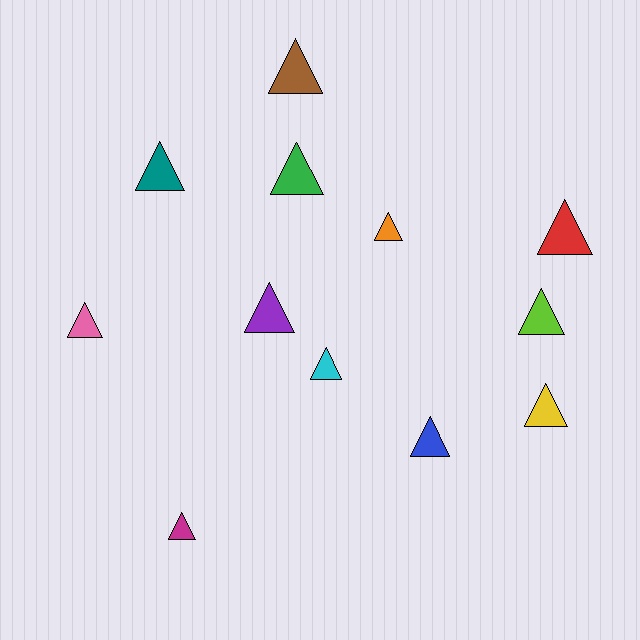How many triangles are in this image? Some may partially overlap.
There are 12 triangles.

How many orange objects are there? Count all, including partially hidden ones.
There is 1 orange object.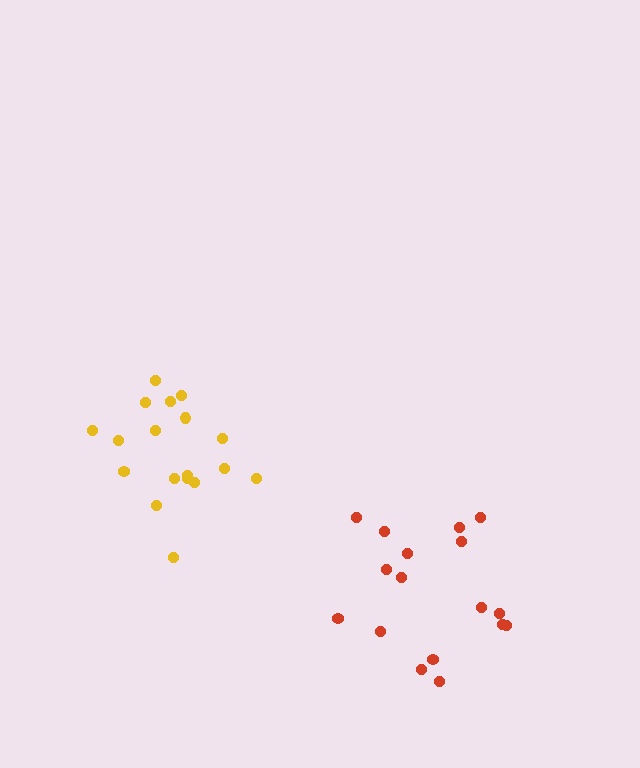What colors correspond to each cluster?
The clusters are colored: red, yellow.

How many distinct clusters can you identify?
There are 2 distinct clusters.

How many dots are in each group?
Group 1: 17 dots, Group 2: 18 dots (35 total).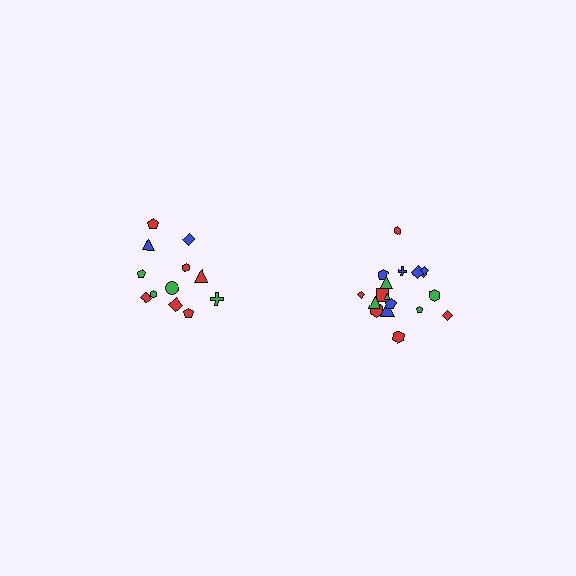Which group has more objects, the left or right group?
The right group.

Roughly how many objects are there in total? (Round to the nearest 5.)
Roughly 30 objects in total.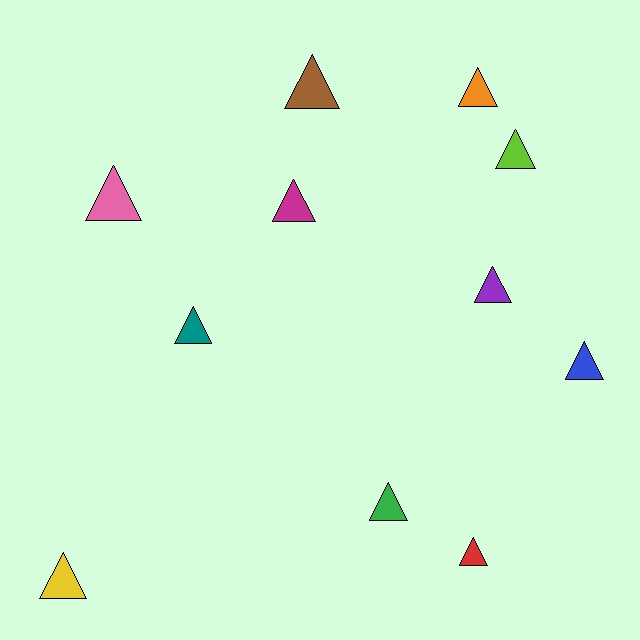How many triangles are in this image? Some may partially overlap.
There are 11 triangles.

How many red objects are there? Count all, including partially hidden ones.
There is 1 red object.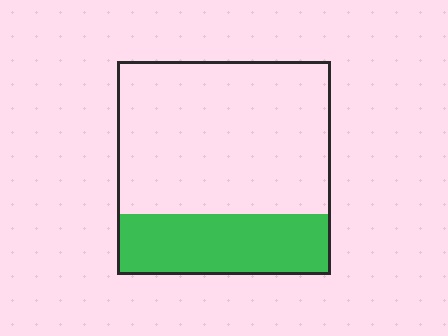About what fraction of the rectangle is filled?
About one quarter (1/4).